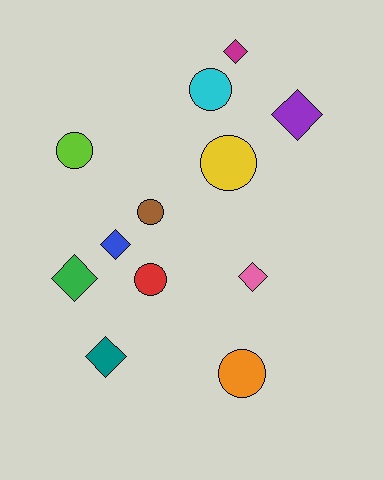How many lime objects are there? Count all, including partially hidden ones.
There is 1 lime object.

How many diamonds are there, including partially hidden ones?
There are 6 diamonds.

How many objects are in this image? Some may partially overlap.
There are 12 objects.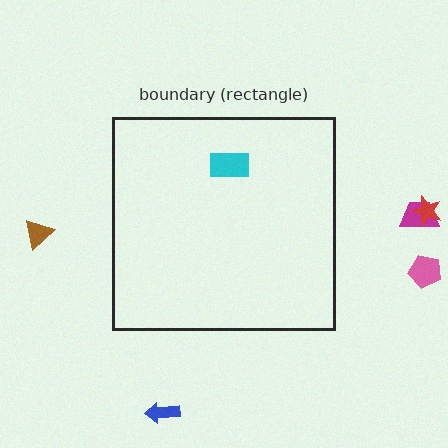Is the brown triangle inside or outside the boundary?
Outside.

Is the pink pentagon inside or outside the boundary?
Outside.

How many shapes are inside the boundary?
1 inside, 5 outside.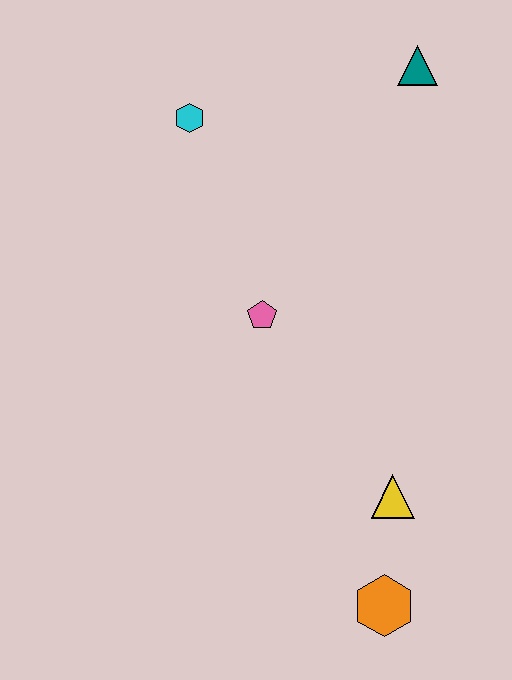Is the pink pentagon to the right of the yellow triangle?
No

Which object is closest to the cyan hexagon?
The pink pentagon is closest to the cyan hexagon.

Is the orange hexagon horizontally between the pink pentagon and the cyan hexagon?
No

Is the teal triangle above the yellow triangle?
Yes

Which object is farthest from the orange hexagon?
The teal triangle is farthest from the orange hexagon.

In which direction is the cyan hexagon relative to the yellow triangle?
The cyan hexagon is above the yellow triangle.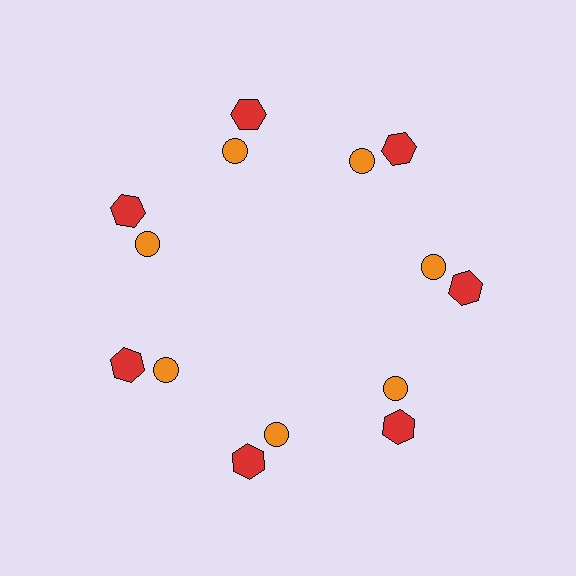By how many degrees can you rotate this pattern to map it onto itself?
The pattern maps onto itself every 51 degrees of rotation.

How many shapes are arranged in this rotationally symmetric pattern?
There are 14 shapes, arranged in 7 groups of 2.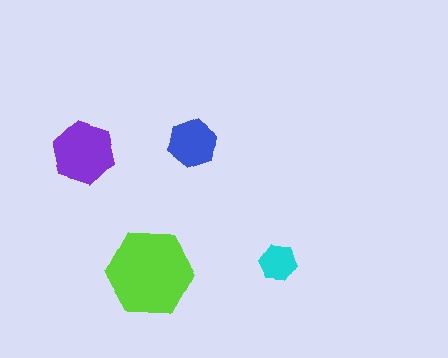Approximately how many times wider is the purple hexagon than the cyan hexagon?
About 1.5 times wider.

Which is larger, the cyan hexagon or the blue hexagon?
The blue one.